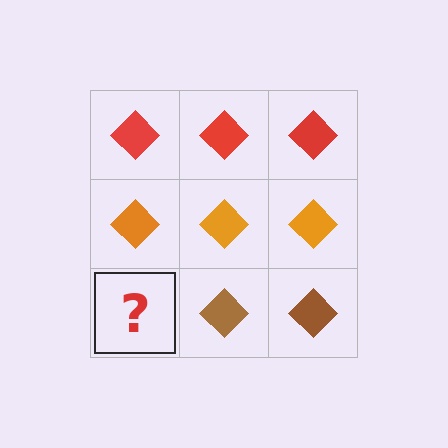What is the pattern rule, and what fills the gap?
The rule is that each row has a consistent color. The gap should be filled with a brown diamond.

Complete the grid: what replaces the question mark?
The question mark should be replaced with a brown diamond.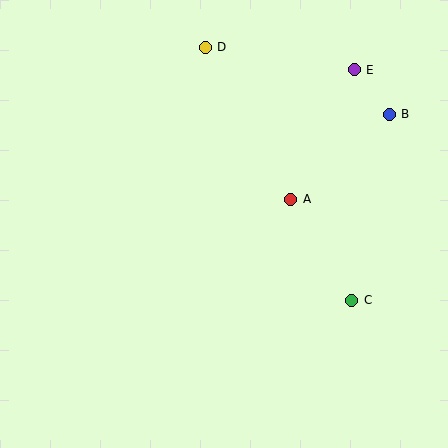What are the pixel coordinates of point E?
Point E is at (354, 70).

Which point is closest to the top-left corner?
Point D is closest to the top-left corner.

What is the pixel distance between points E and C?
The distance between E and C is 231 pixels.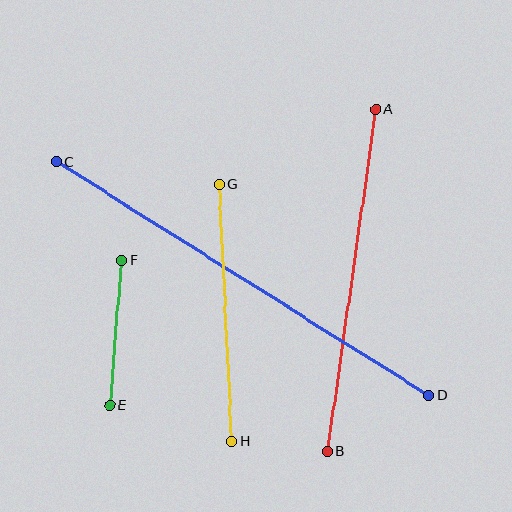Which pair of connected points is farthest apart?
Points C and D are farthest apart.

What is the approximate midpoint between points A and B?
The midpoint is at approximately (352, 280) pixels.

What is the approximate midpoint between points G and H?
The midpoint is at approximately (226, 313) pixels.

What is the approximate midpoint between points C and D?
The midpoint is at approximately (242, 278) pixels.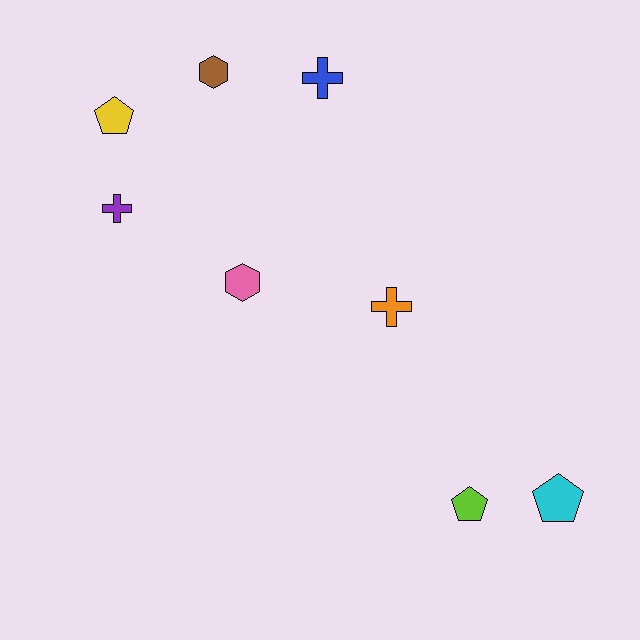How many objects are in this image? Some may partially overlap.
There are 8 objects.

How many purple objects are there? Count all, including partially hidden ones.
There is 1 purple object.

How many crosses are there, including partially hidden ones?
There are 3 crosses.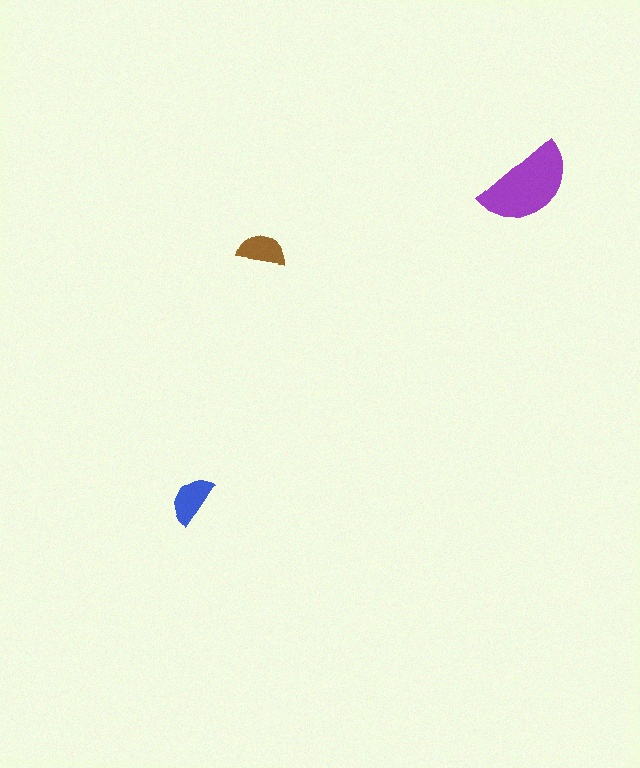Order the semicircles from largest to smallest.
the purple one, the blue one, the brown one.